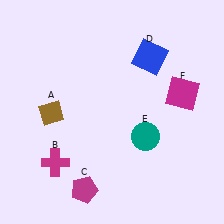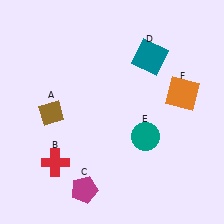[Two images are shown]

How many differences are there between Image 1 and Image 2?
There are 3 differences between the two images.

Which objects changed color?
B changed from magenta to red. D changed from blue to teal. F changed from magenta to orange.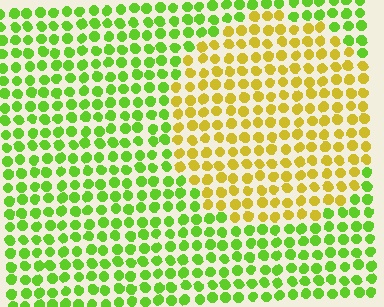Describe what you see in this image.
The image is filled with small lime elements in a uniform arrangement. A circle-shaped region is visible where the elements are tinted to a slightly different hue, forming a subtle color boundary.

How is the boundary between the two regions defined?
The boundary is defined purely by a slight shift in hue (about 48 degrees). Spacing, size, and orientation are identical on both sides.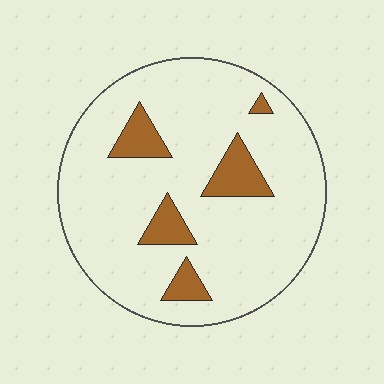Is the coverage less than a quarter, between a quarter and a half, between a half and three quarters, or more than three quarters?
Less than a quarter.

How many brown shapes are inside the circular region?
5.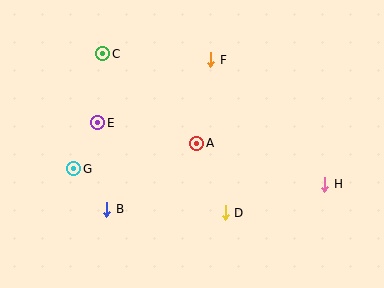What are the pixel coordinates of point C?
Point C is at (103, 54).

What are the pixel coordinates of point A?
Point A is at (197, 143).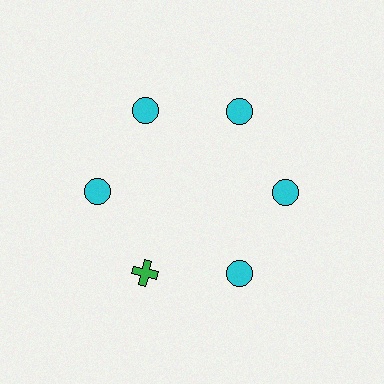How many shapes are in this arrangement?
There are 6 shapes arranged in a ring pattern.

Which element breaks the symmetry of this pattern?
The green cross at roughly the 7 o'clock position breaks the symmetry. All other shapes are cyan circles.